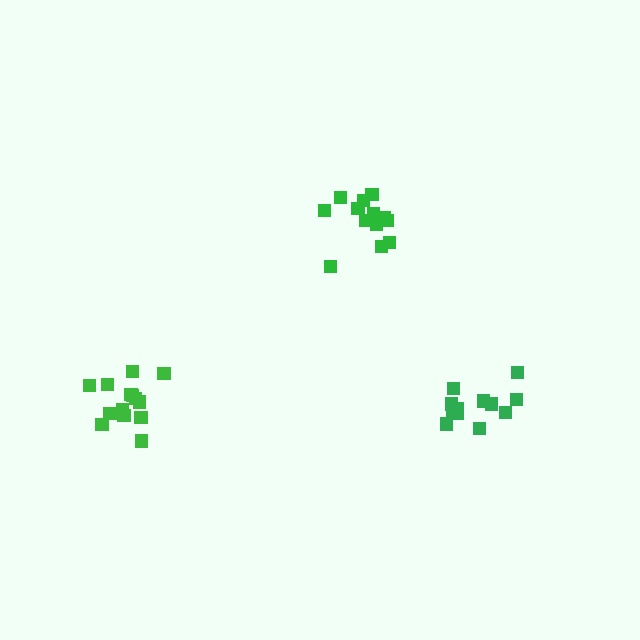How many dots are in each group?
Group 1: 14 dots, Group 2: 12 dots, Group 3: 14 dots (40 total).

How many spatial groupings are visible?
There are 3 spatial groupings.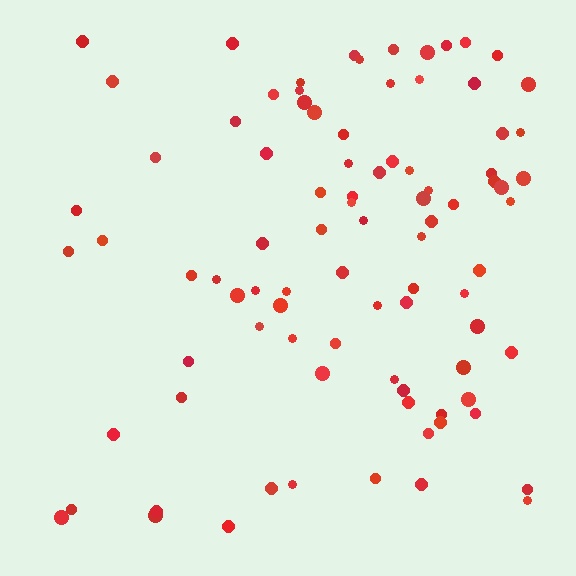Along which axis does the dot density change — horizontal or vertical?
Horizontal.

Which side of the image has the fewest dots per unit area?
The left.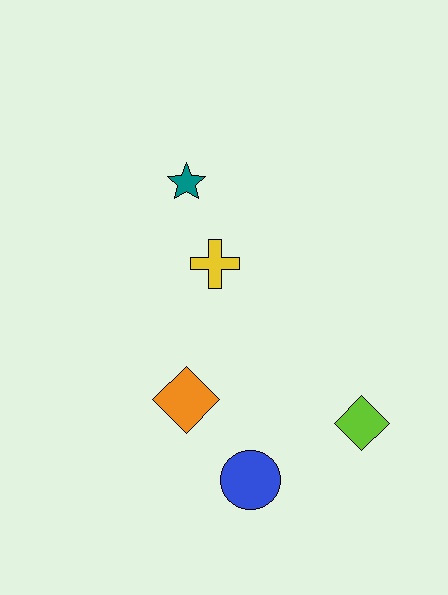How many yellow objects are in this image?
There is 1 yellow object.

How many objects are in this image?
There are 5 objects.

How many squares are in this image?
There are no squares.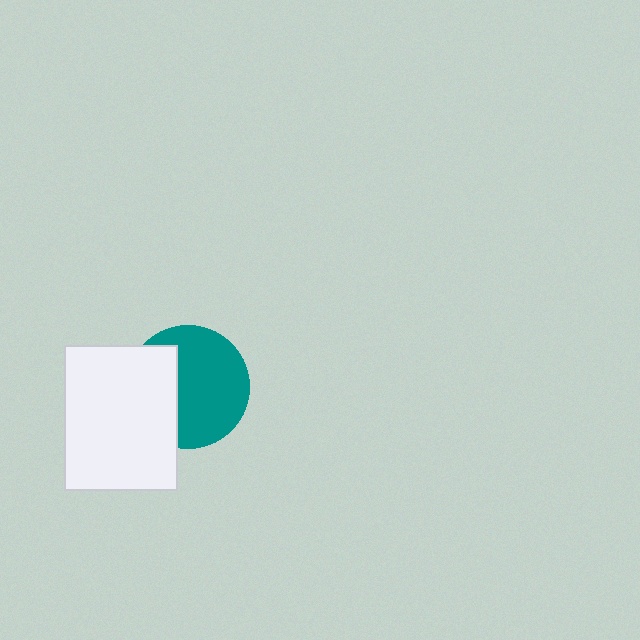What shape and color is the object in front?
The object in front is a white rectangle.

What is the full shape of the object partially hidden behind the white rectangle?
The partially hidden object is a teal circle.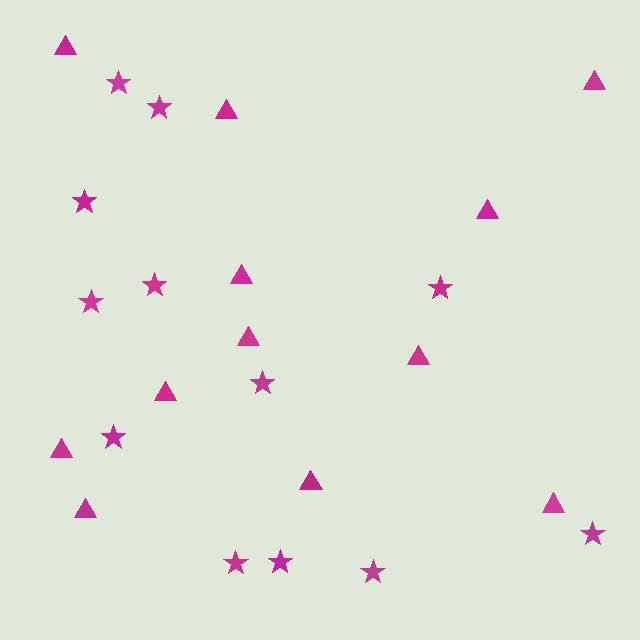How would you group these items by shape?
There are 2 groups: one group of stars (12) and one group of triangles (12).